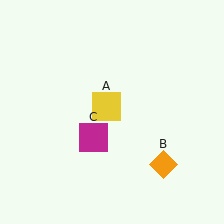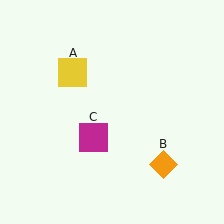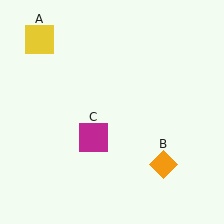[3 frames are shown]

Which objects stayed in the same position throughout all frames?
Orange diamond (object B) and magenta square (object C) remained stationary.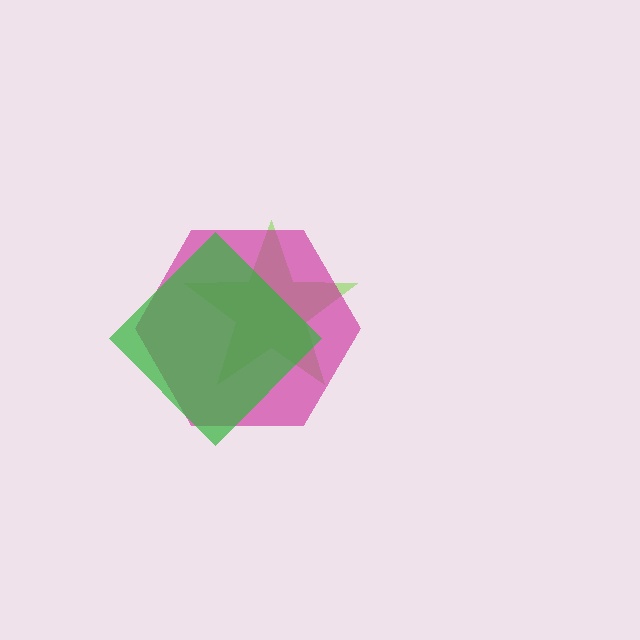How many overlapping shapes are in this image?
There are 3 overlapping shapes in the image.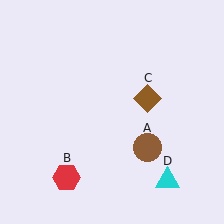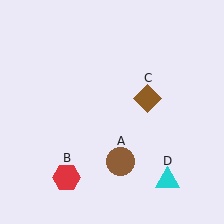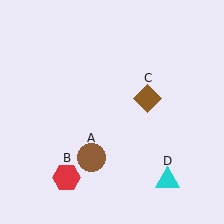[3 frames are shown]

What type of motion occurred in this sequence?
The brown circle (object A) rotated clockwise around the center of the scene.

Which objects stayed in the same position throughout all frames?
Red hexagon (object B) and brown diamond (object C) and cyan triangle (object D) remained stationary.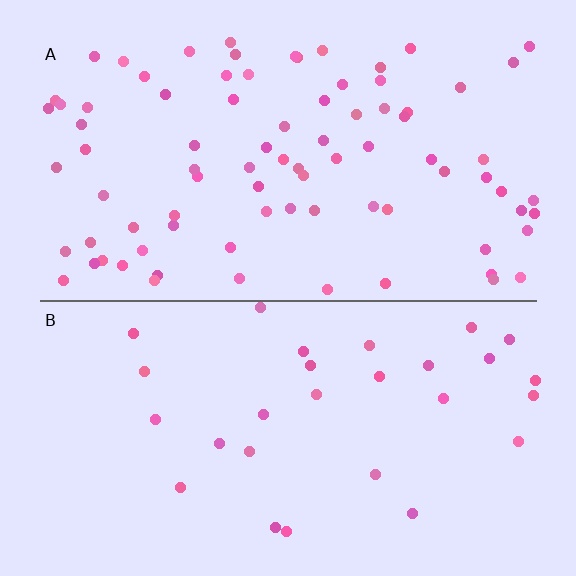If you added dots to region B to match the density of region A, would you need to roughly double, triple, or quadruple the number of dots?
Approximately triple.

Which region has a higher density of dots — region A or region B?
A (the top).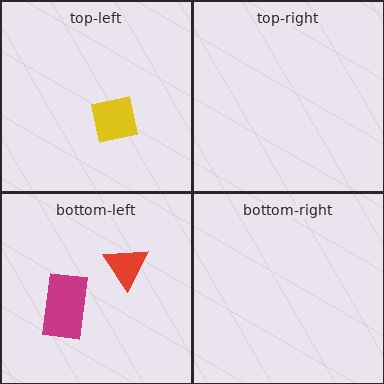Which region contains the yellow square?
The top-left region.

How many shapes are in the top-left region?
1.